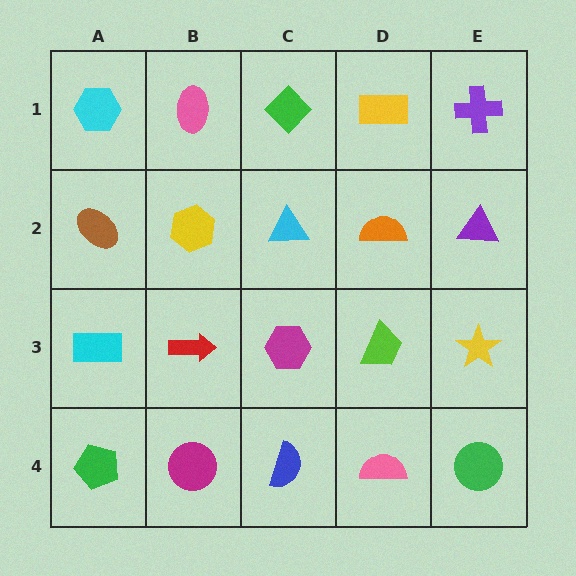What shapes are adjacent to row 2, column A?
A cyan hexagon (row 1, column A), a cyan rectangle (row 3, column A), a yellow hexagon (row 2, column B).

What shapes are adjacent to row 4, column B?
A red arrow (row 3, column B), a green pentagon (row 4, column A), a blue semicircle (row 4, column C).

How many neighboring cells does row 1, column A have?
2.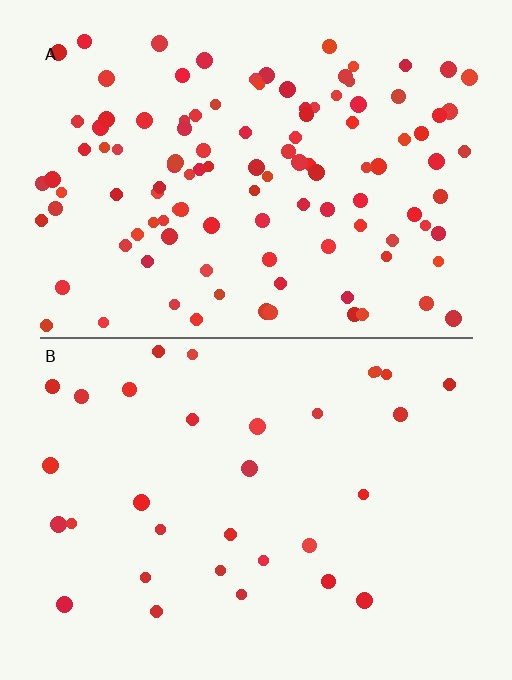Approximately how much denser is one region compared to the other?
Approximately 3.5× — region A over region B.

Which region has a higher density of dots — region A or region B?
A (the top).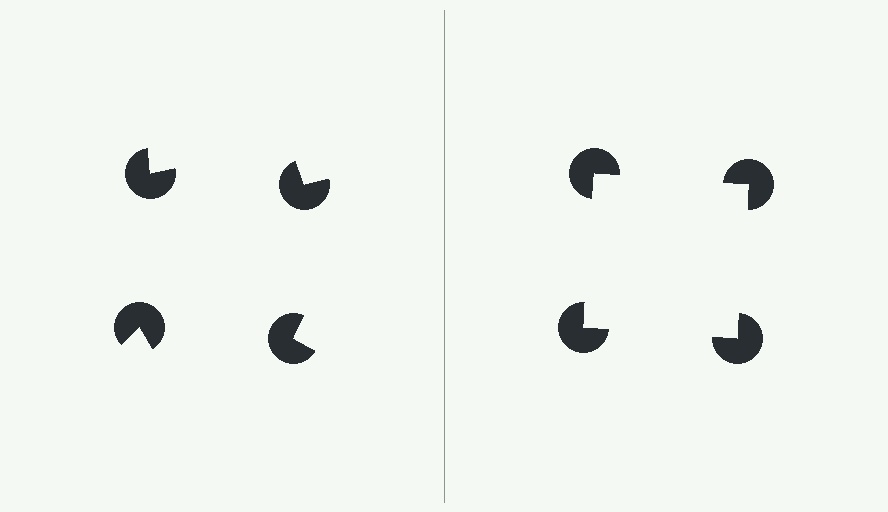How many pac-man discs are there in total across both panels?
8 — 4 on each side.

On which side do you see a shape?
An illusory square appears on the right side. On the left side the wedge cuts are rotated, so no coherent shape forms.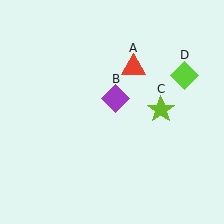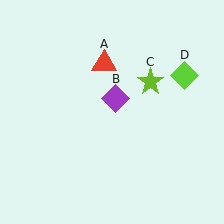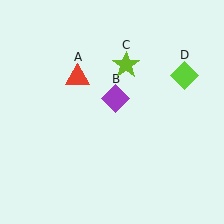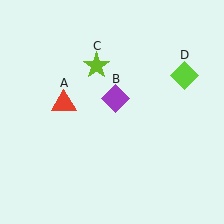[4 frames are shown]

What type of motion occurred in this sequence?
The red triangle (object A), lime star (object C) rotated counterclockwise around the center of the scene.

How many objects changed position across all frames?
2 objects changed position: red triangle (object A), lime star (object C).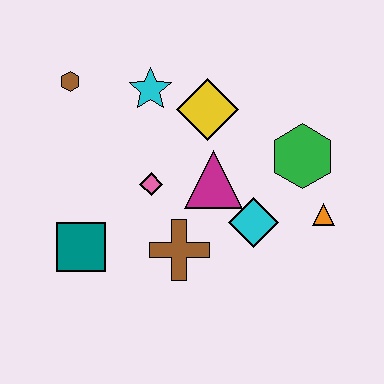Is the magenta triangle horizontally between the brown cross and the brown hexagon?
No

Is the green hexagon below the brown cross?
No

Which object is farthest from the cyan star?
The orange triangle is farthest from the cyan star.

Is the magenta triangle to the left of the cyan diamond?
Yes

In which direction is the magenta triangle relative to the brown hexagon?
The magenta triangle is to the right of the brown hexagon.